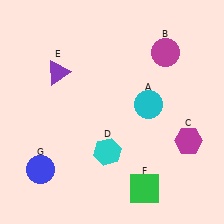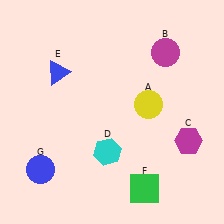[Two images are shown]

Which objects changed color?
A changed from cyan to yellow. E changed from purple to blue.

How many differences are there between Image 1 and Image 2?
There are 2 differences between the two images.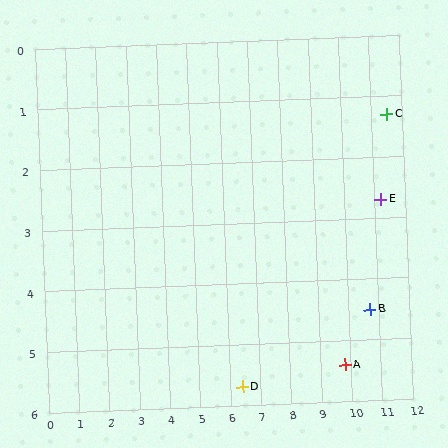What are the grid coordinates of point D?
Point D is at approximately (6.4, 5.7).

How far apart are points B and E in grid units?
Points B and E are about 1.9 grid units apart.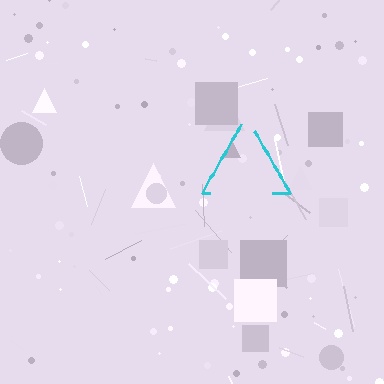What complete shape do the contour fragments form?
The contour fragments form a triangle.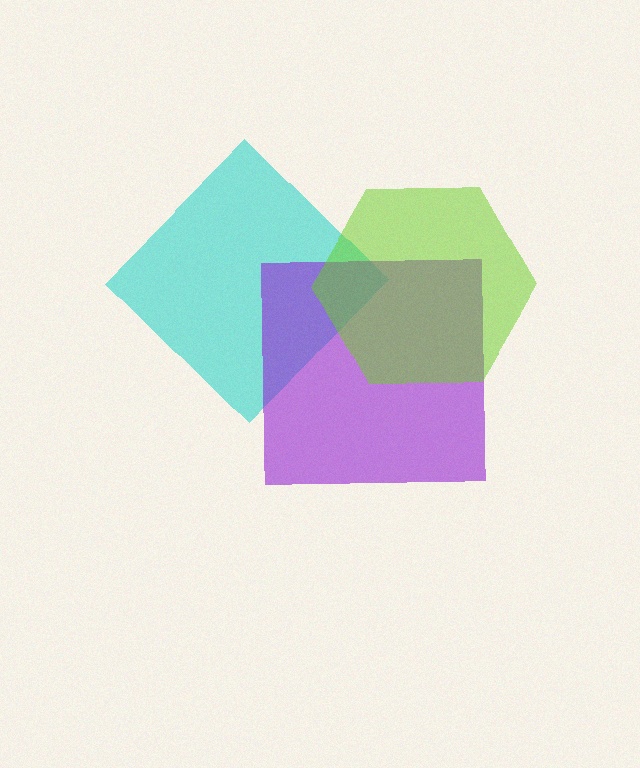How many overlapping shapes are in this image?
There are 3 overlapping shapes in the image.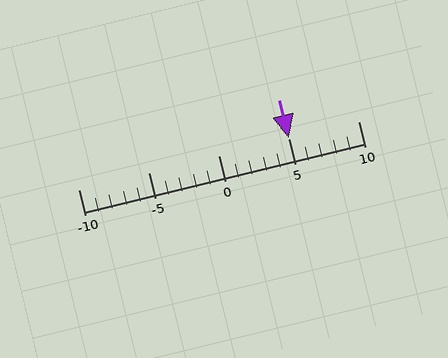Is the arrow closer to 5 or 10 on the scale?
The arrow is closer to 5.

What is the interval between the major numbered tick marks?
The major tick marks are spaced 5 units apart.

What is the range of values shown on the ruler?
The ruler shows values from -10 to 10.